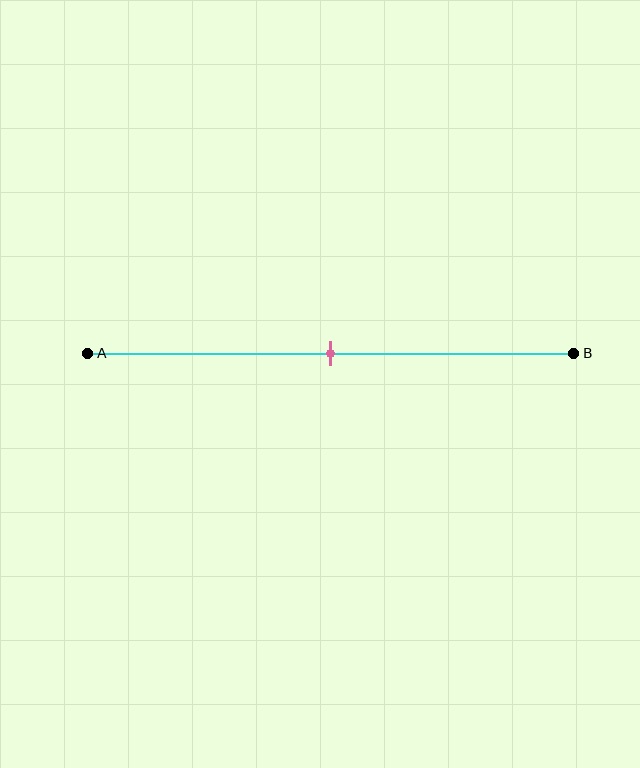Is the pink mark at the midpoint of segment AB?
Yes, the mark is approximately at the midpoint.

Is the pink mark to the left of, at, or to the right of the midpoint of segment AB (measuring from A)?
The pink mark is approximately at the midpoint of segment AB.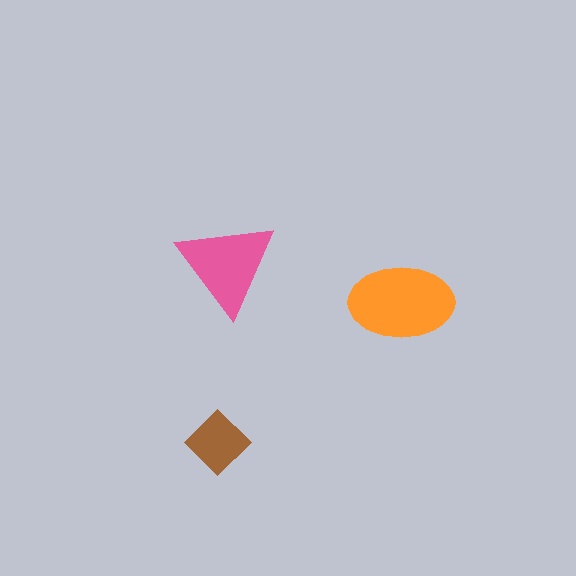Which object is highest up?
The pink triangle is topmost.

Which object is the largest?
The orange ellipse.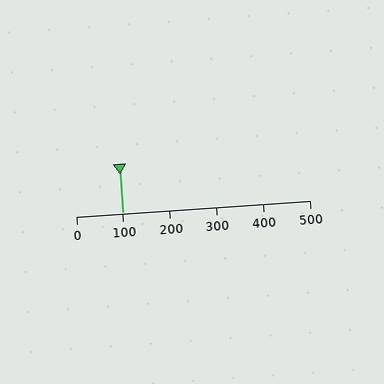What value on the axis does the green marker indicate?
The marker indicates approximately 100.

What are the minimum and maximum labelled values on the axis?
The axis runs from 0 to 500.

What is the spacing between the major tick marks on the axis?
The major ticks are spaced 100 apart.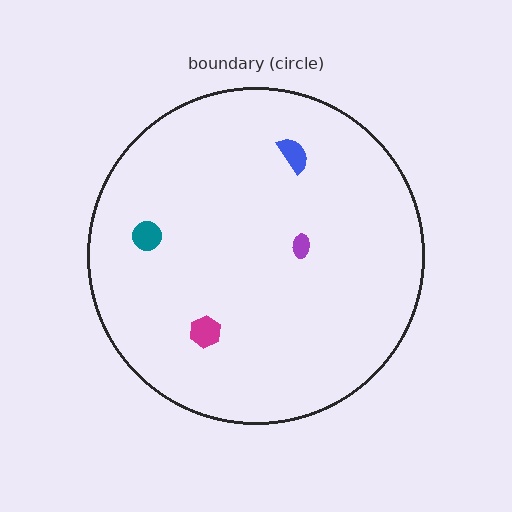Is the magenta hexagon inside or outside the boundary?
Inside.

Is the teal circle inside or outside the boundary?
Inside.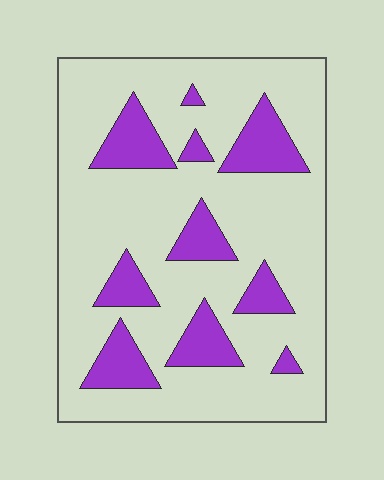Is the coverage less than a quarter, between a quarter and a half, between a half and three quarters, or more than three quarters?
Less than a quarter.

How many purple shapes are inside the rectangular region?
10.